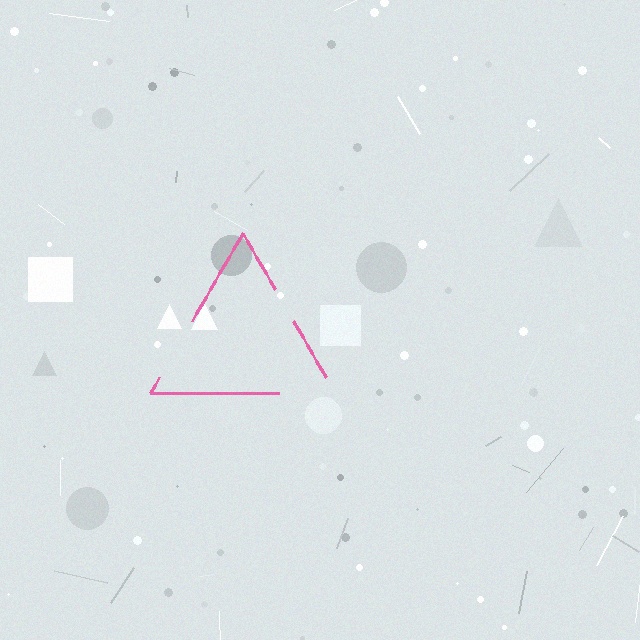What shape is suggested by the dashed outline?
The dashed outline suggests a triangle.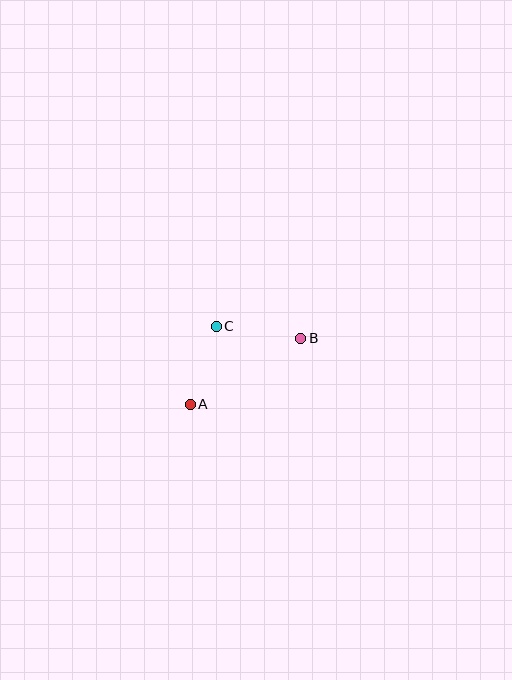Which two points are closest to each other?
Points A and C are closest to each other.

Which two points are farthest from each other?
Points A and B are farthest from each other.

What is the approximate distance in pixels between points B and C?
The distance between B and C is approximately 86 pixels.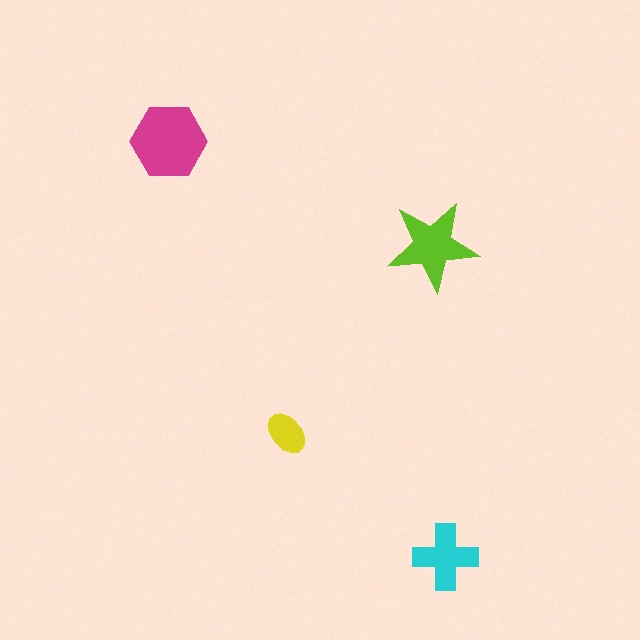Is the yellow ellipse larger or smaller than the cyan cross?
Smaller.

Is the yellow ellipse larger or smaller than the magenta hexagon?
Smaller.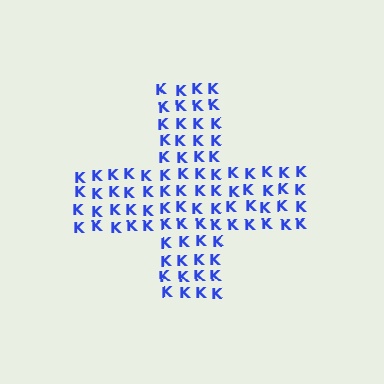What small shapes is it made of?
It is made of small letter K's.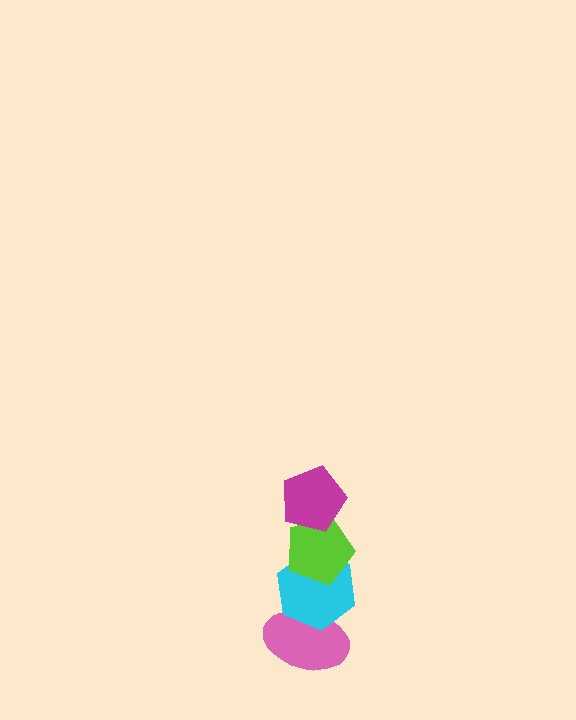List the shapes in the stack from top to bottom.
From top to bottom: the magenta pentagon, the lime pentagon, the cyan hexagon, the pink ellipse.